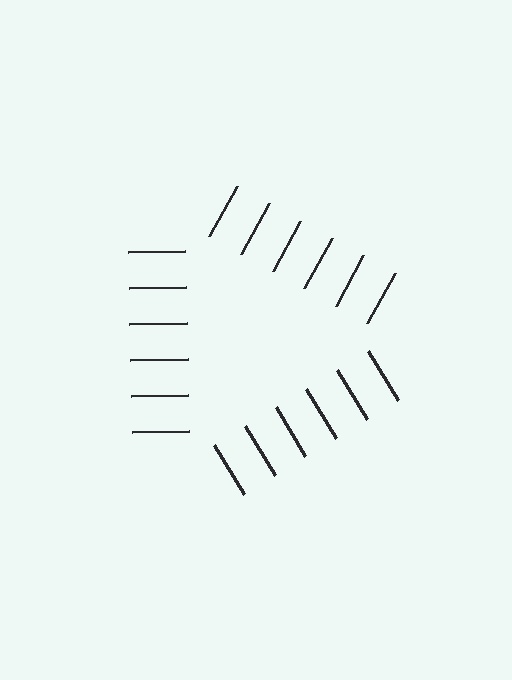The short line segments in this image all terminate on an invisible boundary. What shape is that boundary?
An illusory triangle — the line segments terminate on its edges but no continuous stroke is drawn.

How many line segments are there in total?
18 — 6 along each of the 3 edges.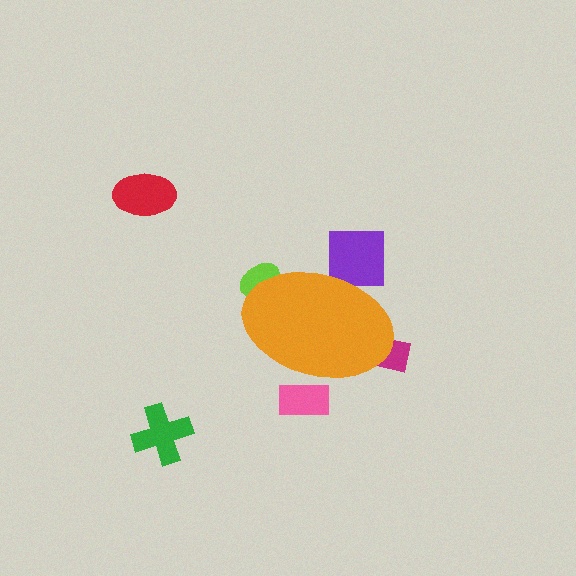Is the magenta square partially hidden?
Yes, the magenta square is partially hidden behind the orange ellipse.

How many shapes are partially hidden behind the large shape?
4 shapes are partially hidden.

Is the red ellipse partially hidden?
No, the red ellipse is fully visible.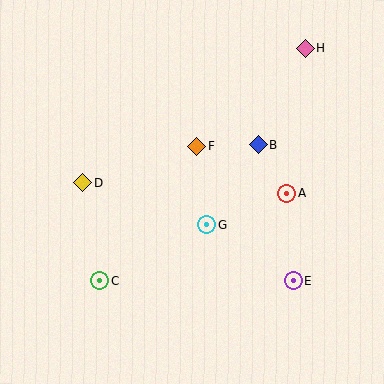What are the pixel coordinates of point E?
Point E is at (293, 281).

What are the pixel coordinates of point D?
Point D is at (83, 183).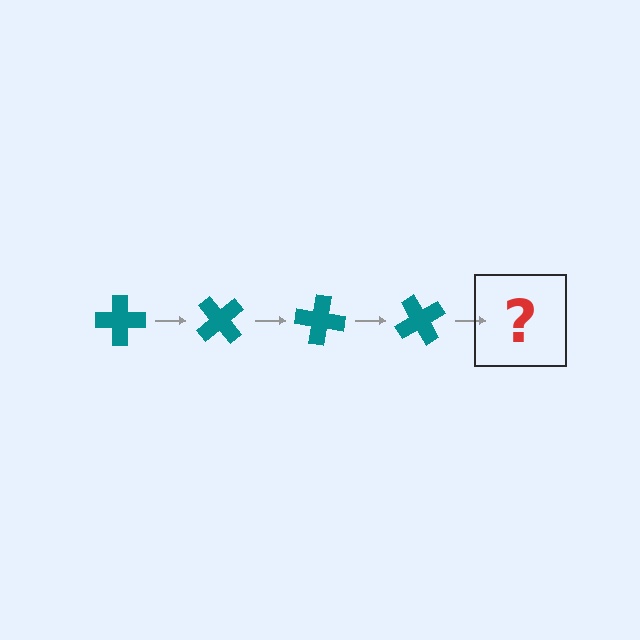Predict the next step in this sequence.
The next step is a teal cross rotated 200 degrees.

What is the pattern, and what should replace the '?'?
The pattern is that the cross rotates 50 degrees each step. The '?' should be a teal cross rotated 200 degrees.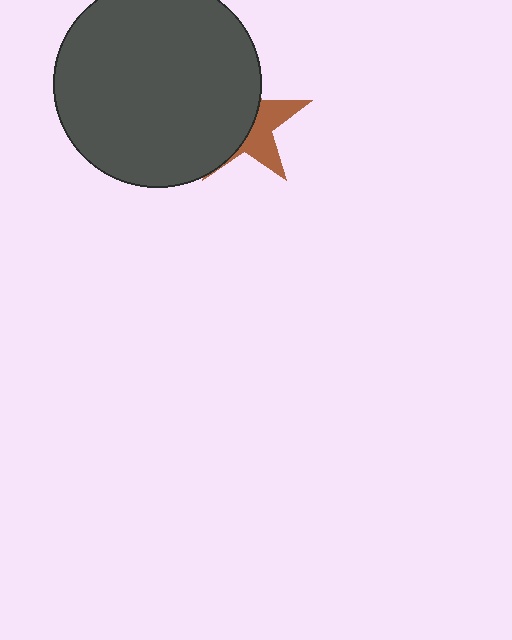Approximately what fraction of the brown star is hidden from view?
Roughly 61% of the brown star is hidden behind the dark gray circle.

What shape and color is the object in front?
The object in front is a dark gray circle.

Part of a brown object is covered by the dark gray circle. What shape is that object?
It is a star.